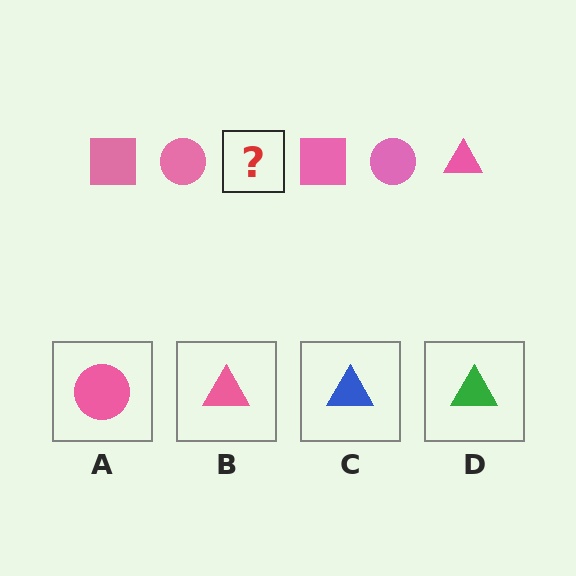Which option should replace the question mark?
Option B.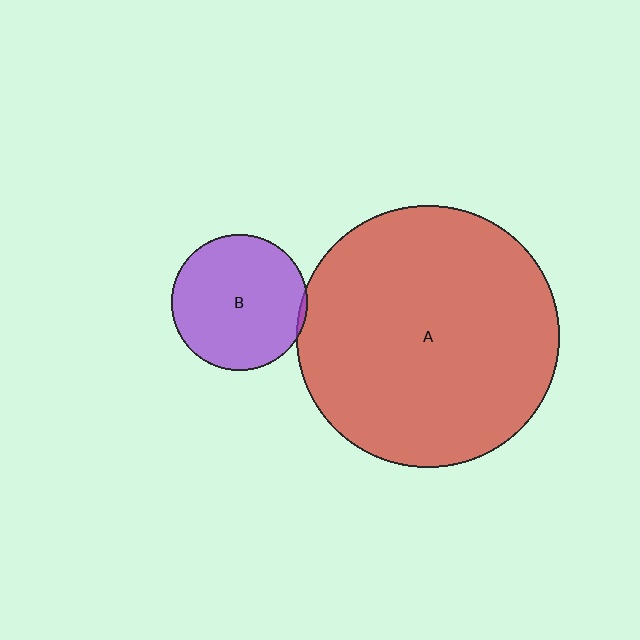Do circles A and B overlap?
Yes.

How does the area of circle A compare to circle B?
Approximately 3.7 times.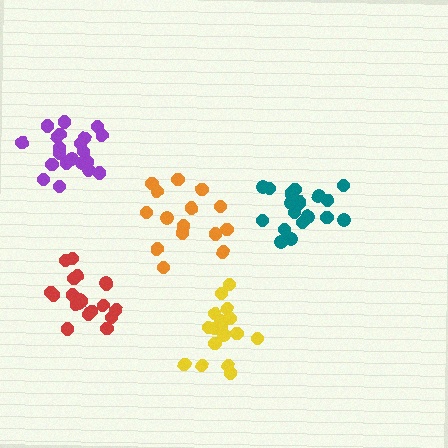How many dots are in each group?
Group 1: 20 dots, Group 2: 21 dots, Group 3: 15 dots, Group 4: 19 dots, Group 5: 18 dots (93 total).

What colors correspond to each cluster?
The clusters are colored: teal, purple, orange, red, yellow.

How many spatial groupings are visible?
There are 5 spatial groupings.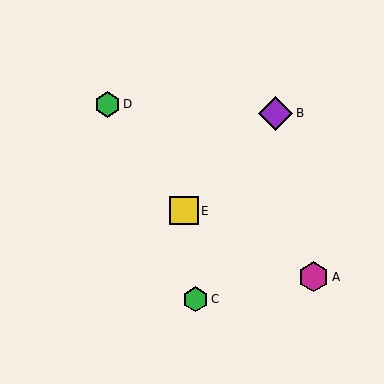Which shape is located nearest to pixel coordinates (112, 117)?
The green hexagon (labeled D) at (107, 105) is nearest to that location.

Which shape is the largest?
The purple diamond (labeled B) is the largest.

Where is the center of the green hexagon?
The center of the green hexagon is at (107, 105).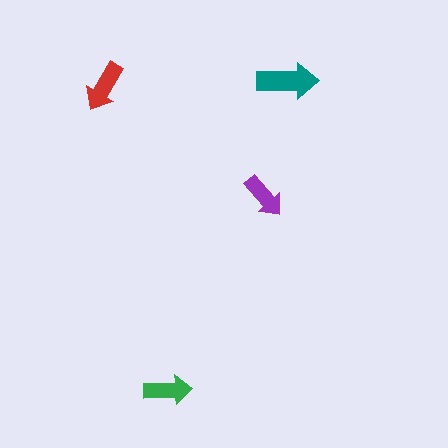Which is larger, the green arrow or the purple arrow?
The green one.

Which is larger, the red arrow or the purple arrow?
The red one.